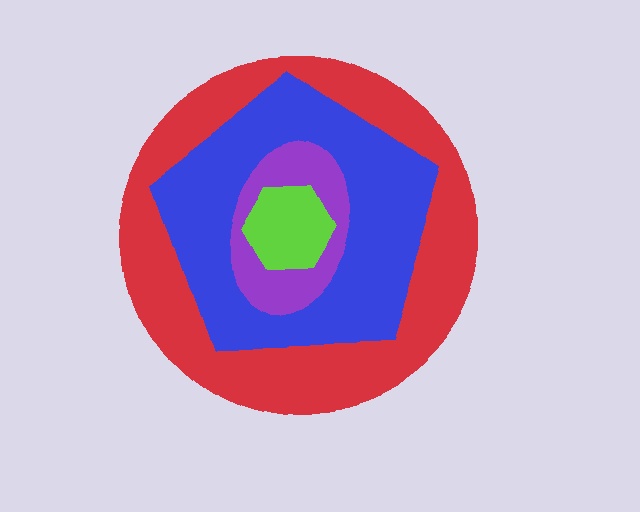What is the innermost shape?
The lime hexagon.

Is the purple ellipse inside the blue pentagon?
Yes.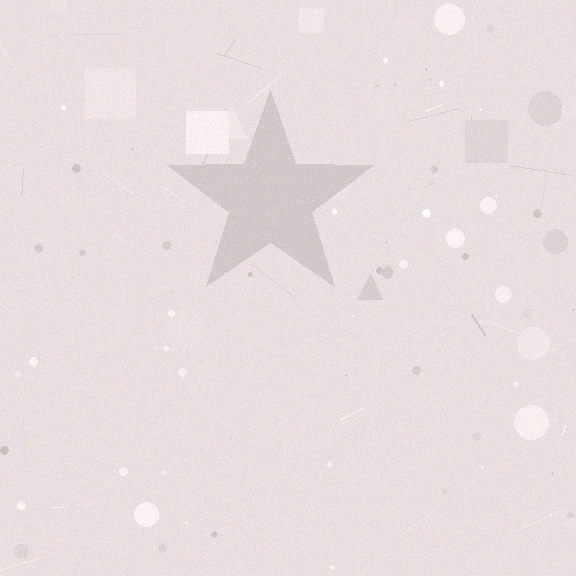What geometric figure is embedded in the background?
A star is embedded in the background.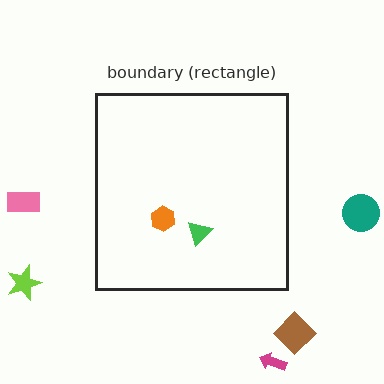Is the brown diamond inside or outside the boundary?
Outside.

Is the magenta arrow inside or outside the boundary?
Outside.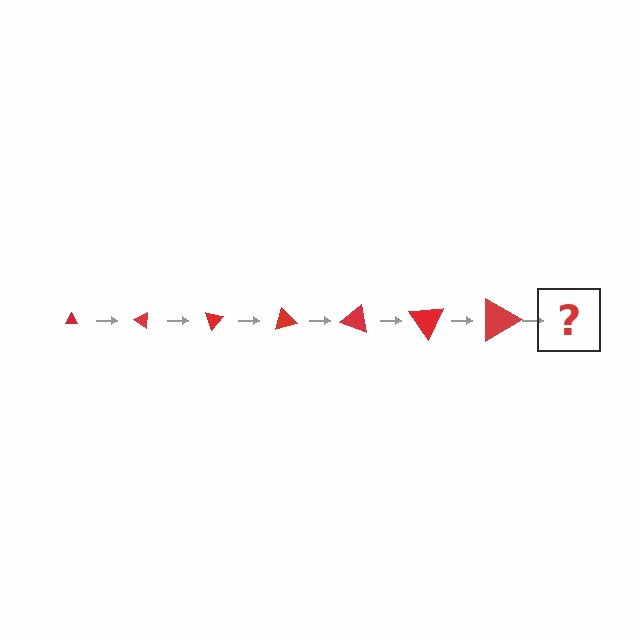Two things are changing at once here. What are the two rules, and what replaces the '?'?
The two rules are that the triangle grows larger each step and it rotates 35 degrees each step. The '?' should be a triangle, larger than the previous one and rotated 245 degrees from the start.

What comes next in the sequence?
The next element should be a triangle, larger than the previous one and rotated 245 degrees from the start.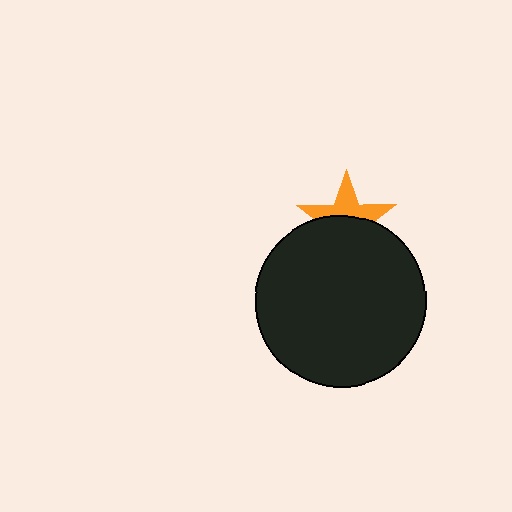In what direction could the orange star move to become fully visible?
The orange star could move up. That would shift it out from behind the black circle entirely.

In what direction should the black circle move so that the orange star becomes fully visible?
The black circle should move down. That is the shortest direction to clear the overlap and leave the orange star fully visible.